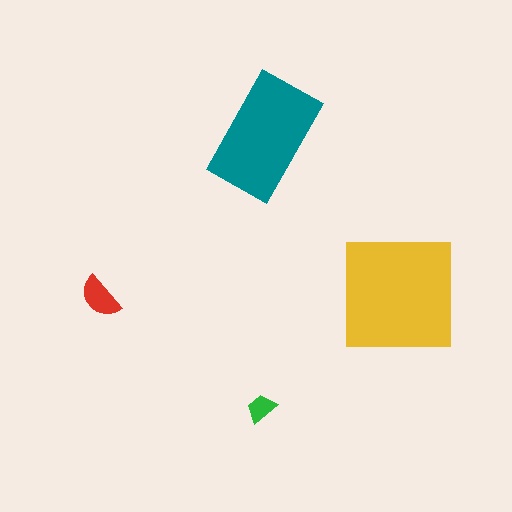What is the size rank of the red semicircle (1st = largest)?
3rd.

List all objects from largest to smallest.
The yellow square, the teal rectangle, the red semicircle, the green trapezoid.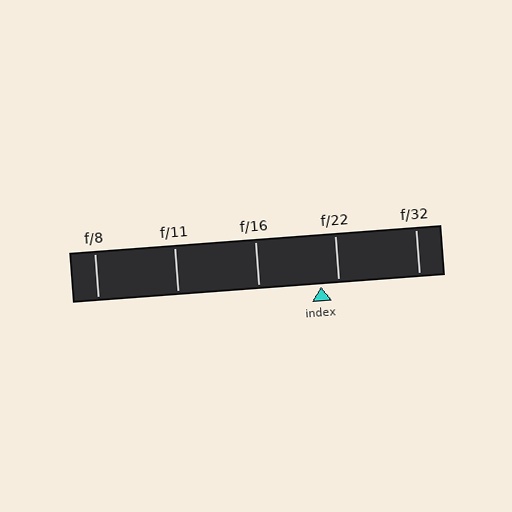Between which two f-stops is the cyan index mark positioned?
The index mark is between f/16 and f/22.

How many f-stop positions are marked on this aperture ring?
There are 5 f-stop positions marked.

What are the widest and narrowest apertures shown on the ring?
The widest aperture shown is f/8 and the narrowest is f/32.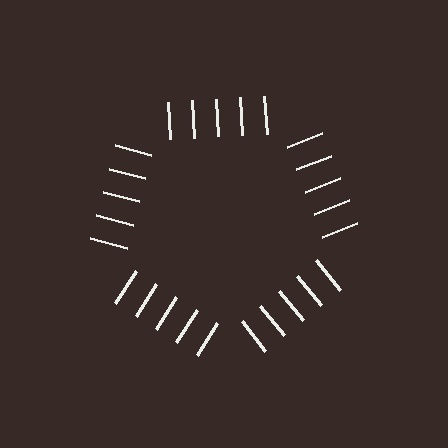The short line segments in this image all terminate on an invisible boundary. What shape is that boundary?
An illusory pentagon — the line segments terminate on its edges but no continuous stroke is drawn.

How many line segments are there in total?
25 — 5 along each of the 5 edges.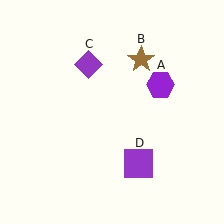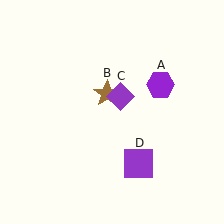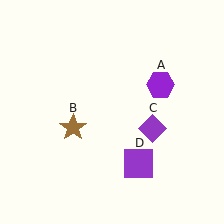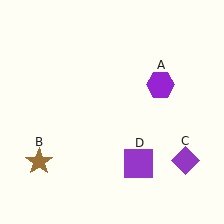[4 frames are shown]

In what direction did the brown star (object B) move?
The brown star (object B) moved down and to the left.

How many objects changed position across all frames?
2 objects changed position: brown star (object B), purple diamond (object C).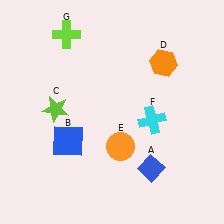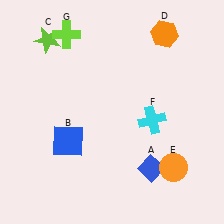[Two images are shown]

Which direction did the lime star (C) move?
The lime star (C) moved up.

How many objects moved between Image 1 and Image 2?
3 objects moved between the two images.